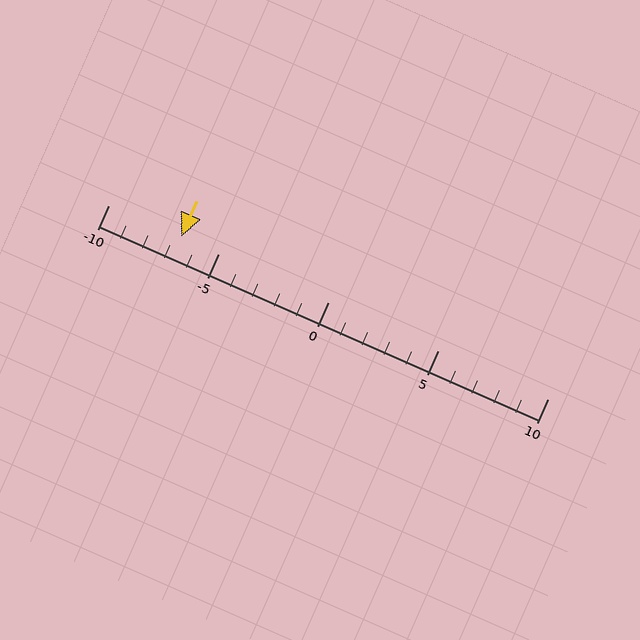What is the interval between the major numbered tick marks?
The major tick marks are spaced 5 units apart.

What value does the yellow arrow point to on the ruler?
The yellow arrow points to approximately -7.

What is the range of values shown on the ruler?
The ruler shows values from -10 to 10.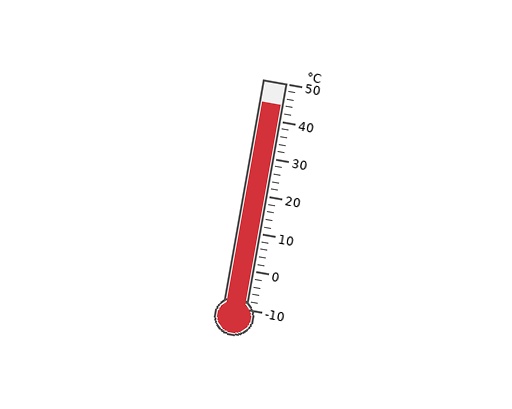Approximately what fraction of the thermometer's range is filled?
The thermometer is filled to approximately 90% of its range.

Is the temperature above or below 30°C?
The temperature is above 30°C.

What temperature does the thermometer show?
The thermometer shows approximately 44°C.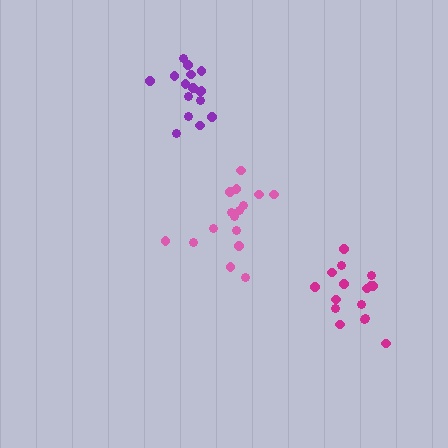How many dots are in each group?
Group 1: 16 dots, Group 2: 16 dots, Group 3: 16 dots (48 total).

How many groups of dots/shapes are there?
There are 3 groups.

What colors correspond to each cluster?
The clusters are colored: purple, pink, magenta.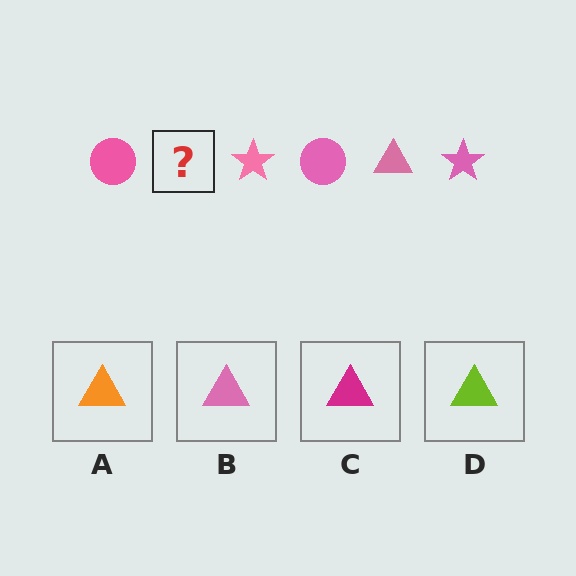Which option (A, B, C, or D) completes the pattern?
B.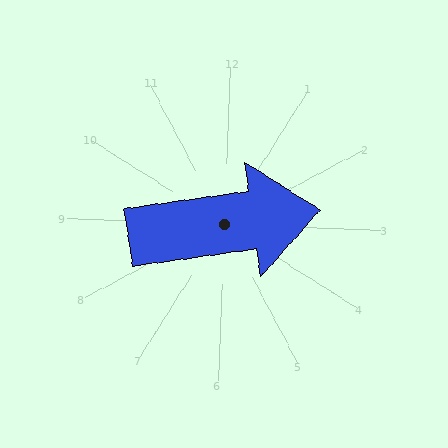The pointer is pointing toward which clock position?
Roughly 3 o'clock.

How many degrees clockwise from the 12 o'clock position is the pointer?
Approximately 80 degrees.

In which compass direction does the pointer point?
East.